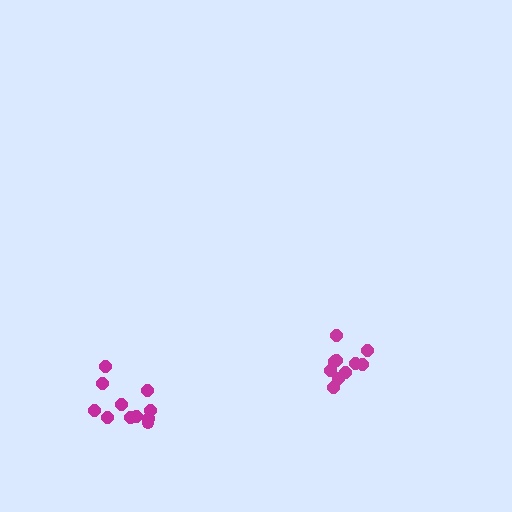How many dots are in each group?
Group 1: 10 dots, Group 2: 11 dots (21 total).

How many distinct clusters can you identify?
There are 2 distinct clusters.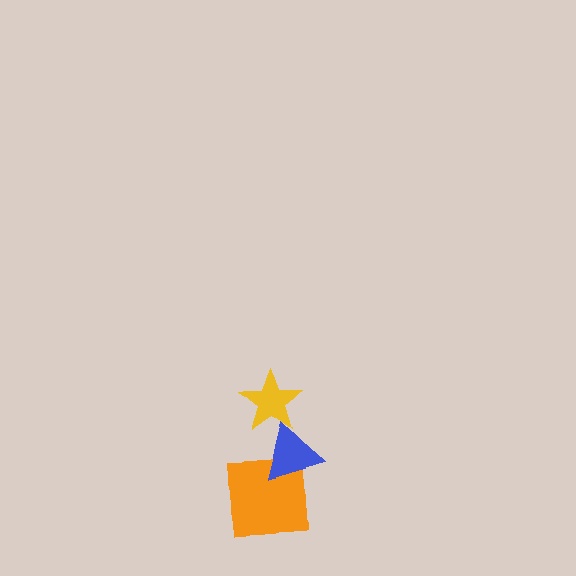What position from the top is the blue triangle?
The blue triangle is 2nd from the top.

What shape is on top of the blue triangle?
The yellow star is on top of the blue triangle.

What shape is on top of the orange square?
The blue triangle is on top of the orange square.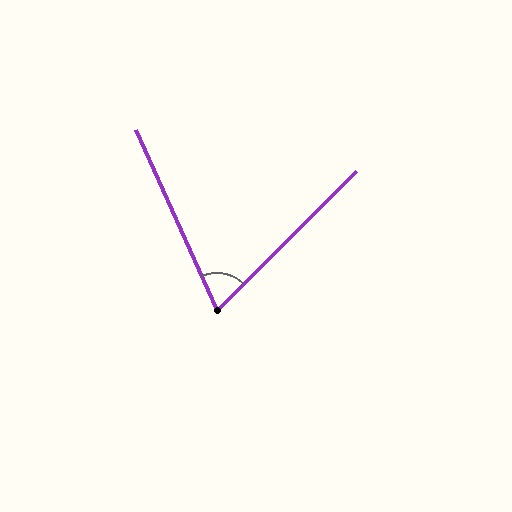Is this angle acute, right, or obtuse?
It is acute.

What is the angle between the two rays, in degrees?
Approximately 69 degrees.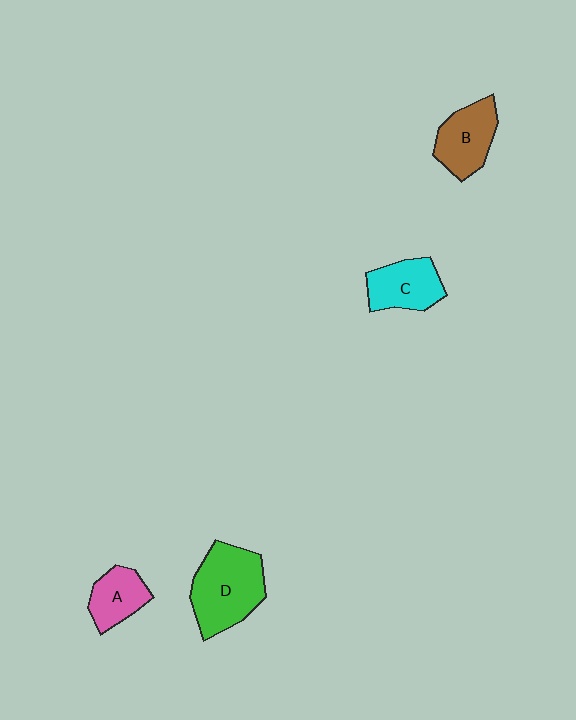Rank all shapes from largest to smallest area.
From largest to smallest: D (green), B (brown), C (cyan), A (pink).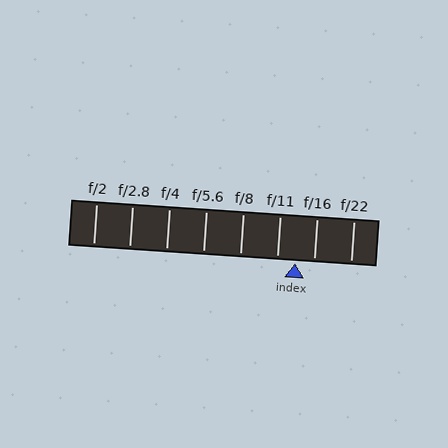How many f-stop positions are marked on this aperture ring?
There are 8 f-stop positions marked.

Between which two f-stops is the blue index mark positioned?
The index mark is between f/11 and f/16.